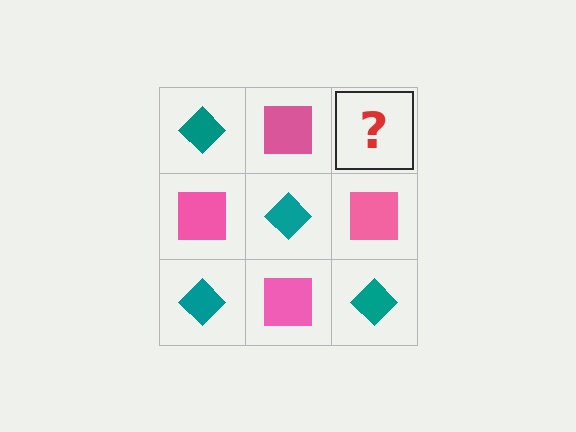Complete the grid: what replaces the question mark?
The question mark should be replaced with a teal diamond.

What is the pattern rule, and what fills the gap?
The rule is that it alternates teal diamond and pink square in a checkerboard pattern. The gap should be filled with a teal diamond.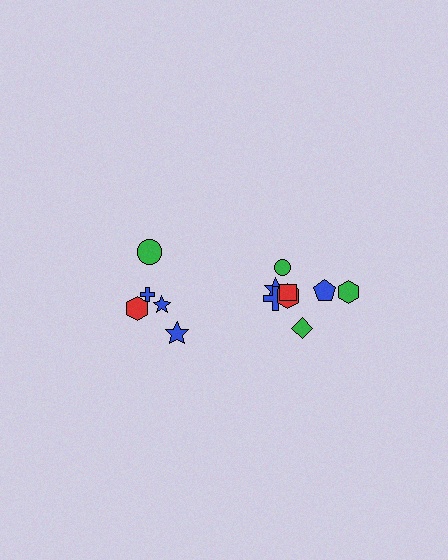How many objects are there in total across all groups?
There are 13 objects.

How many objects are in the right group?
There are 8 objects.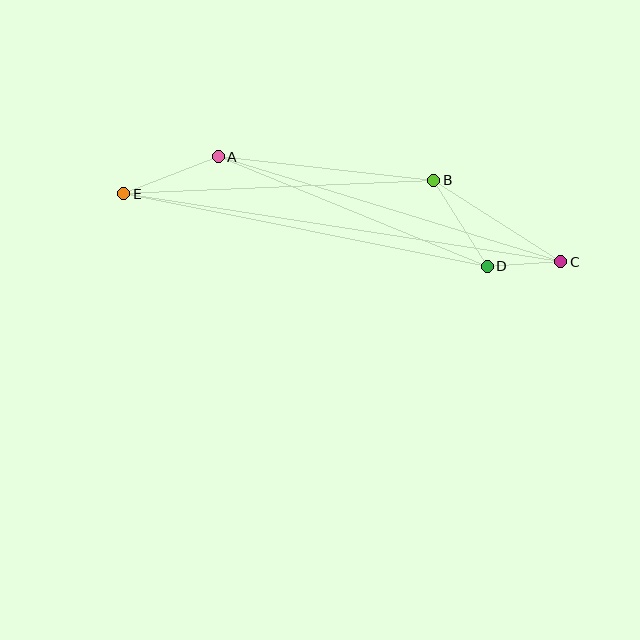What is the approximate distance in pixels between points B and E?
The distance between B and E is approximately 310 pixels.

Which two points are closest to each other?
Points C and D are closest to each other.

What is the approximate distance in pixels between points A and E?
The distance between A and E is approximately 101 pixels.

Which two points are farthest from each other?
Points C and E are farthest from each other.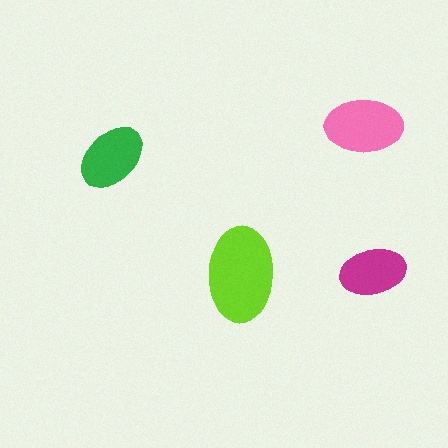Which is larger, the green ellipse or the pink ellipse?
The pink one.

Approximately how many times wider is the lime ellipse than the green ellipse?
About 1.5 times wider.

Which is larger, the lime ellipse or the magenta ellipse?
The lime one.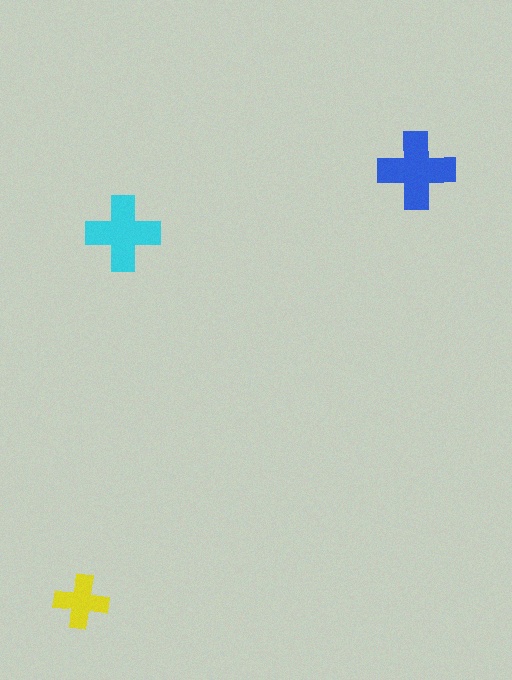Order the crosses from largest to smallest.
the blue one, the cyan one, the yellow one.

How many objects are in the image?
There are 3 objects in the image.